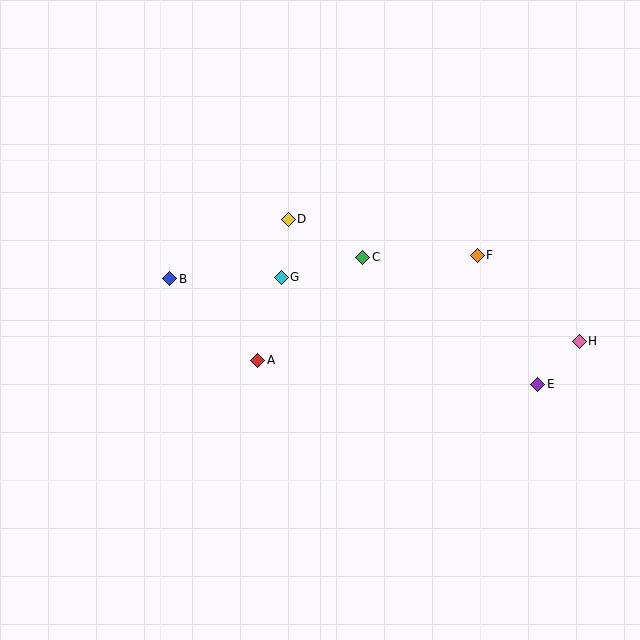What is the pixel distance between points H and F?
The distance between H and F is 133 pixels.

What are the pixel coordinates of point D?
Point D is at (288, 219).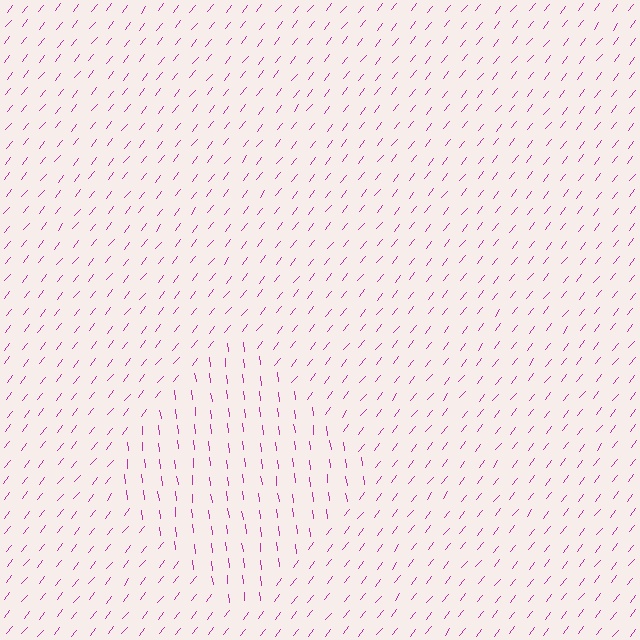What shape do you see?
I see a diamond.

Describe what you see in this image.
The image is filled with small magenta line segments. A diamond region in the image has lines oriented differently from the surrounding lines, creating a visible texture boundary.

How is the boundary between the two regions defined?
The boundary is defined purely by a change in line orientation (approximately 45 degrees difference). All lines are the same color and thickness.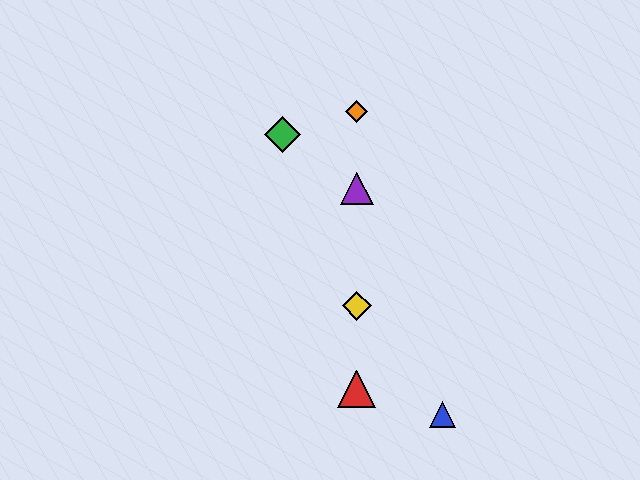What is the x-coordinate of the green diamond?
The green diamond is at x≈282.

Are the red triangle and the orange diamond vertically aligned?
Yes, both are at x≈357.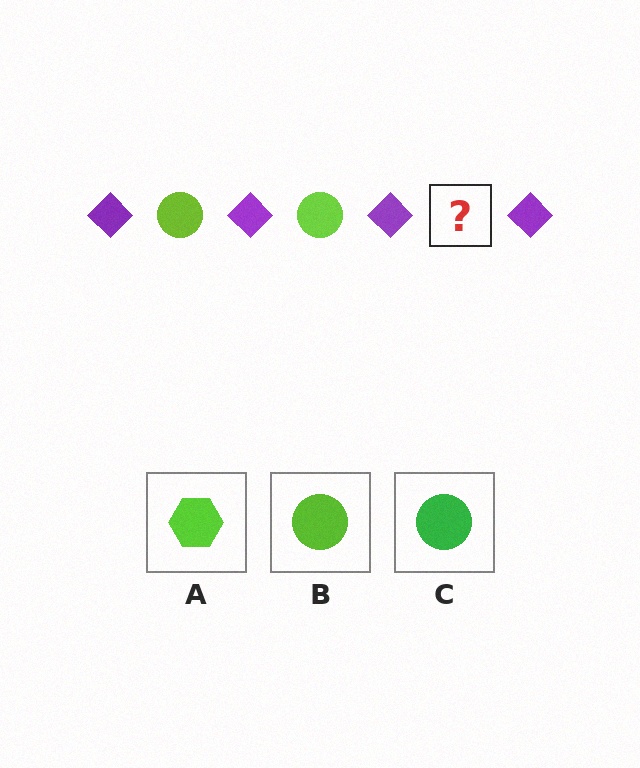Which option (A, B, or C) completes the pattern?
B.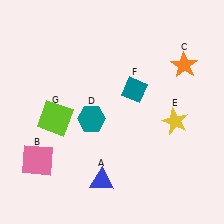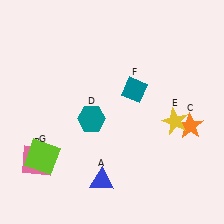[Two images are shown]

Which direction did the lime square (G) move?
The lime square (G) moved down.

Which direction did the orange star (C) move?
The orange star (C) moved down.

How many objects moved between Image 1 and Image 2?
2 objects moved between the two images.